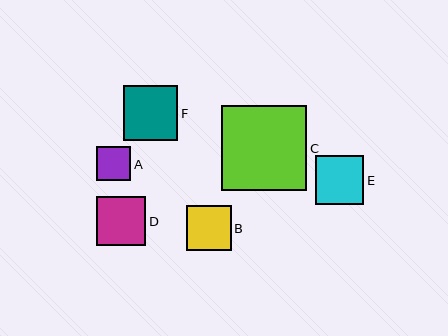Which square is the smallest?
Square A is the smallest with a size of approximately 34 pixels.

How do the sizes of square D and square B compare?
Square D and square B are approximately the same size.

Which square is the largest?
Square C is the largest with a size of approximately 85 pixels.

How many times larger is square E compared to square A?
Square E is approximately 1.4 times the size of square A.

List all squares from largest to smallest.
From largest to smallest: C, F, D, E, B, A.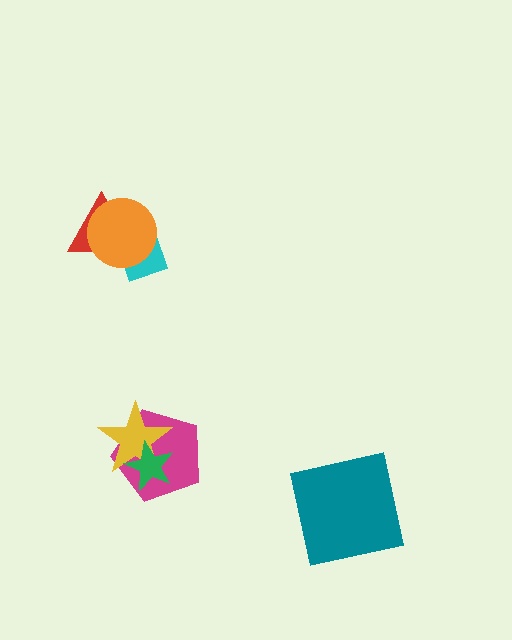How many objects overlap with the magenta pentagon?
2 objects overlap with the magenta pentagon.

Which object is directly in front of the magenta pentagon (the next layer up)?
The yellow star is directly in front of the magenta pentagon.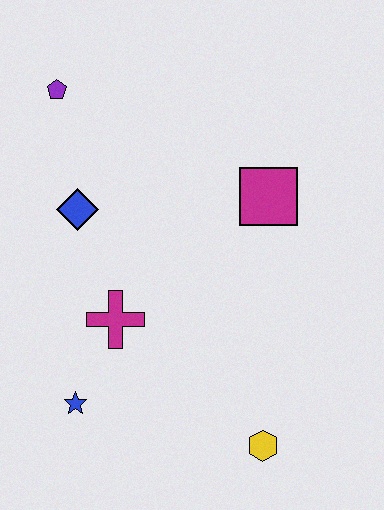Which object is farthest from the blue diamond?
The yellow hexagon is farthest from the blue diamond.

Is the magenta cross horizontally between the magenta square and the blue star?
Yes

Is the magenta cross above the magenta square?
No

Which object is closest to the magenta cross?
The blue star is closest to the magenta cross.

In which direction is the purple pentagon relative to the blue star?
The purple pentagon is above the blue star.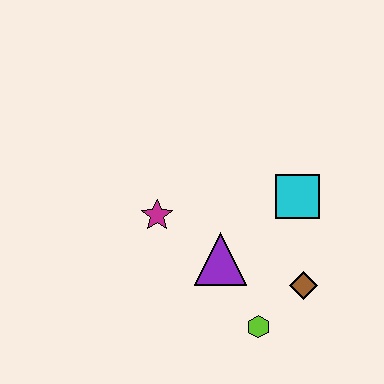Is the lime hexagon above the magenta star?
No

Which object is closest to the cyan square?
The brown diamond is closest to the cyan square.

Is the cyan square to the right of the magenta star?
Yes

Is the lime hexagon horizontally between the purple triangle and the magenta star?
No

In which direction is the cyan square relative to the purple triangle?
The cyan square is to the right of the purple triangle.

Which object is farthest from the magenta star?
The brown diamond is farthest from the magenta star.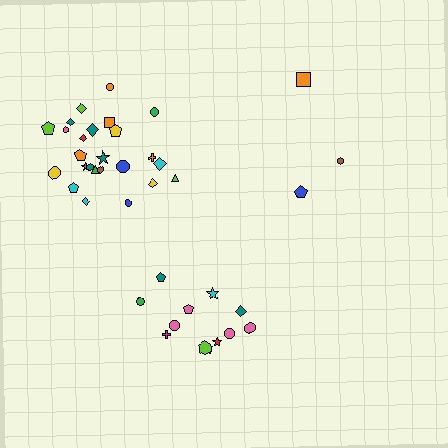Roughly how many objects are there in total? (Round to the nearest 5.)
Roughly 40 objects in total.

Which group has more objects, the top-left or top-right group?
The top-left group.